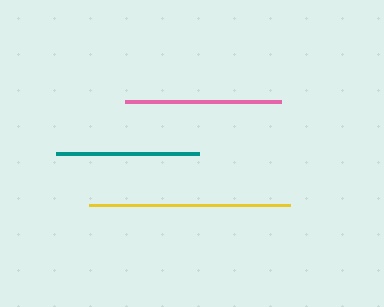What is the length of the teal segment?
The teal segment is approximately 142 pixels long.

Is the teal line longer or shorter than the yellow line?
The yellow line is longer than the teal line.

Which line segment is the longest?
The yellow line is the longest at approximately 202 pixels.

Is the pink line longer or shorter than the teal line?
The pink line is longer than the teal line.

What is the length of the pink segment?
The pink segment is approximately 156 pixels long.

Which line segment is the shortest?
The teal line is the shortest at approximately 142 pixels.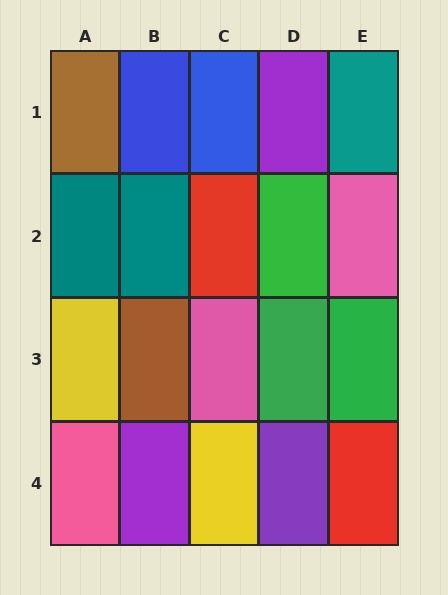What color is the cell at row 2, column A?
Teal.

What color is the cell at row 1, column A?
Brown.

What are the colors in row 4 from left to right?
Pink, purple, yellow, purple, red.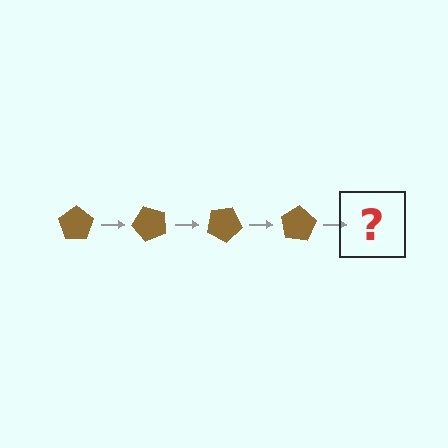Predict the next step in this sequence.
The next step is a brown pentagon rotated 200 degrees.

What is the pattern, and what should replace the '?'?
The pattern is that the pentagon rotates 50 degrees each step. The '?' should be a brown pentagon rotated 200 degrees.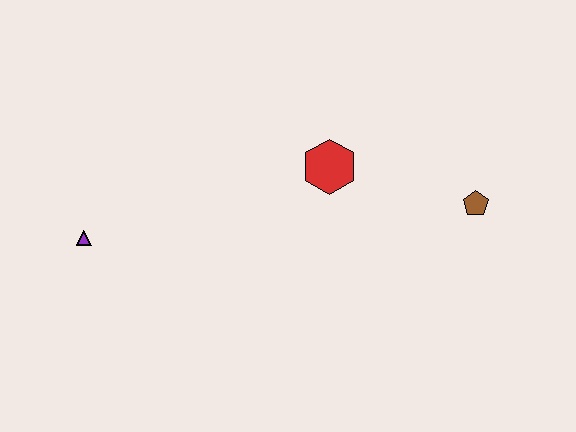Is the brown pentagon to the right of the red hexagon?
Yes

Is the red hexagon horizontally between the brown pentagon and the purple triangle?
Yes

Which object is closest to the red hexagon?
The brown pentagon is closest to the red hexagon.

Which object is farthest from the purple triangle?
The brown pentagon is farthest from the purple triangle.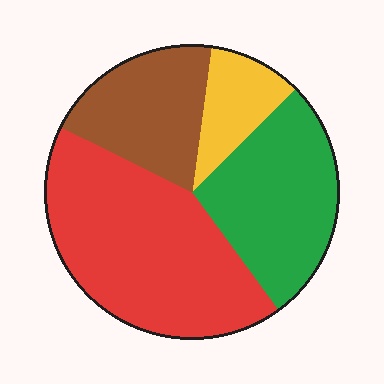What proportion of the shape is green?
Green covers about 25% of the shape.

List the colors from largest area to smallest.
From largest to smallest: red, green, brown, yellow.